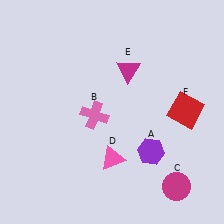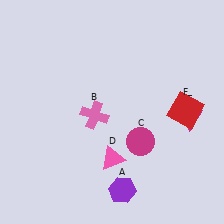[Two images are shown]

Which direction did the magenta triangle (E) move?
The magenta triangle (E) moved right.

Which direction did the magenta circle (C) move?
The magenta circle (C) moved up.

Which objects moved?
The objects that moved are: the purple hexagon (A), the magenta circle (C), the magenta triangle (E).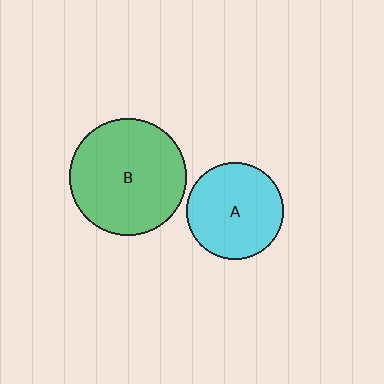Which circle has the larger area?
Circle B (green).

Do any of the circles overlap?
No, none of the circles overlap.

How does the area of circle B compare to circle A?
Approximately 1.5 times.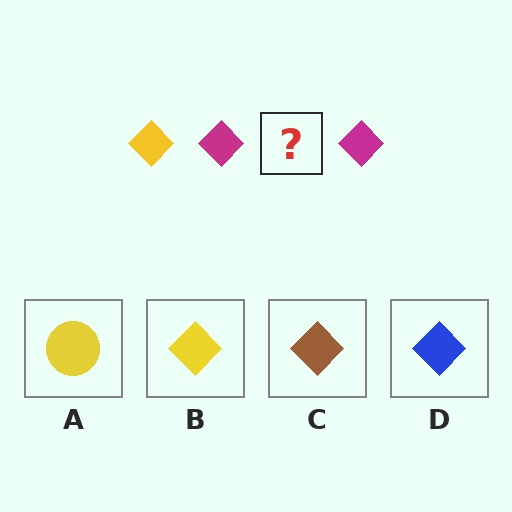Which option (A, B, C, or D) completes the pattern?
B.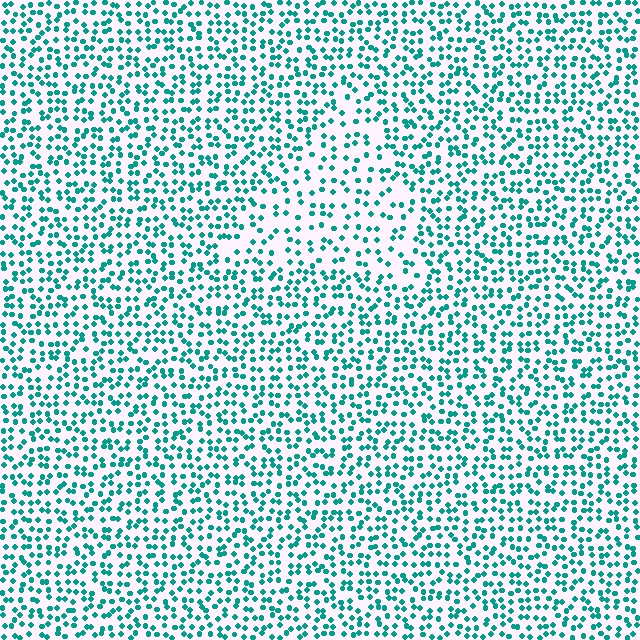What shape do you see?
I see a triangle.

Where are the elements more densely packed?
The elements are more densely packed outside the triangle boundary.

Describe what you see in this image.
The image contains small teal elements arranged at two different densities. A triangle-shaped region is visible where the elements are less densely packed than the surrounding area.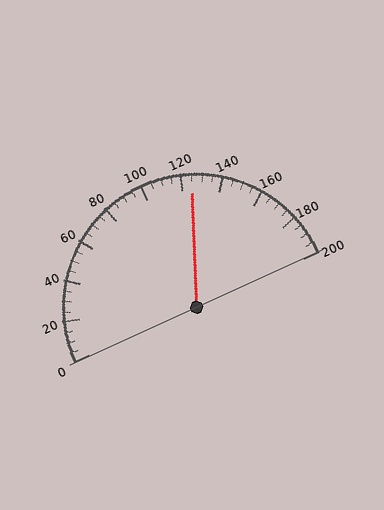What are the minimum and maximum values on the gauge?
The gauge ranges from 0 to 200.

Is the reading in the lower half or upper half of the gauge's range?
The reading is in the upper half of the range (0 to 200).